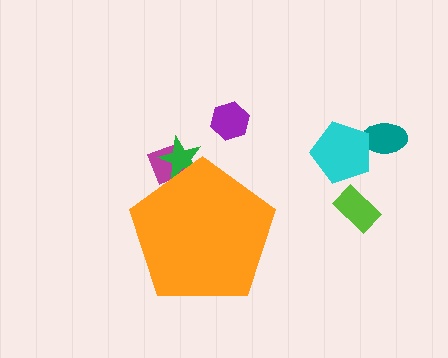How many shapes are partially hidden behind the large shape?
2 shapes are partially hidden.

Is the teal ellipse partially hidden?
No, the teal ellipse is fully visible.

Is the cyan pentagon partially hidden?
No, the cyan pentagon is fully visible.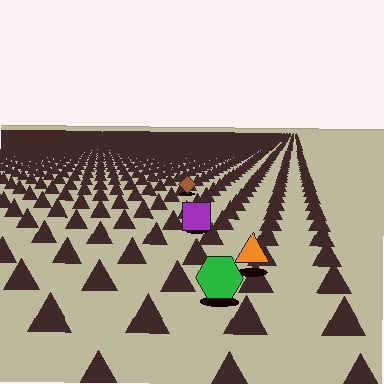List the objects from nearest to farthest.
From nearest to farthest: the green hexagon, the orange triangle, the purple square, the brown diamond.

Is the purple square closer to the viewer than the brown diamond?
Yes. The purple square is closer — you can tell from the texture gradient: the ground texture is coarser near it.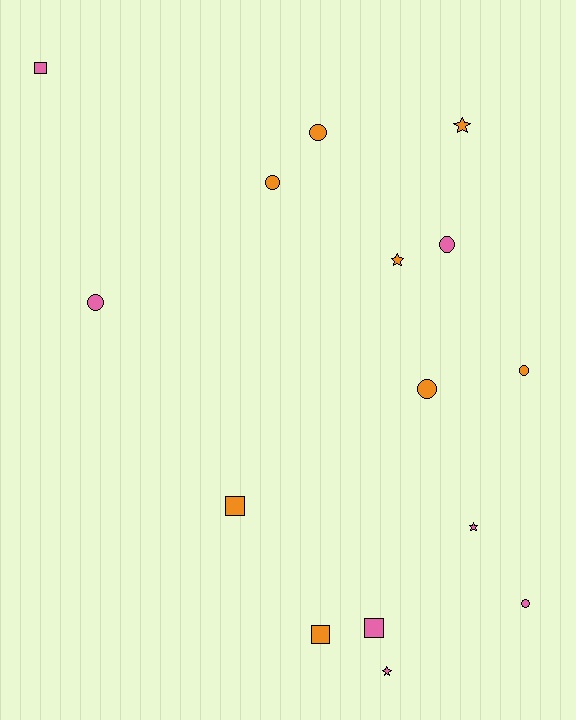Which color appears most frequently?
Orange, with 8 objects.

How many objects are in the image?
There are 15 objects.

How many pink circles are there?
There are 3 pink circles.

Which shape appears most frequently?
Circle, with 7 objects.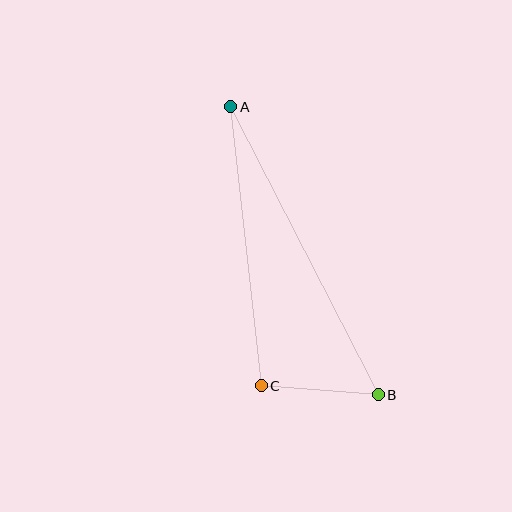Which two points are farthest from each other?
Points A and B are farthest from each other.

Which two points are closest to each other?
Points B and C are closest to each other.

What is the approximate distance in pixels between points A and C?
The distance between A and C is approximately 281 pixels.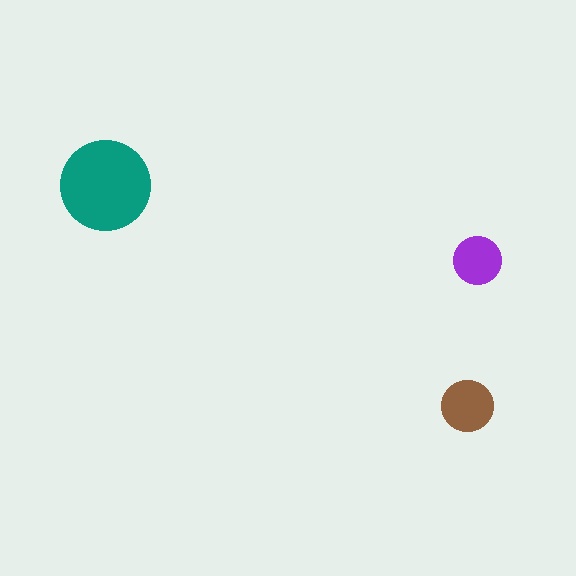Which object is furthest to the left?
The teal circle is leftmost.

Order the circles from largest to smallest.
the teal one, the brown one, the purple one.